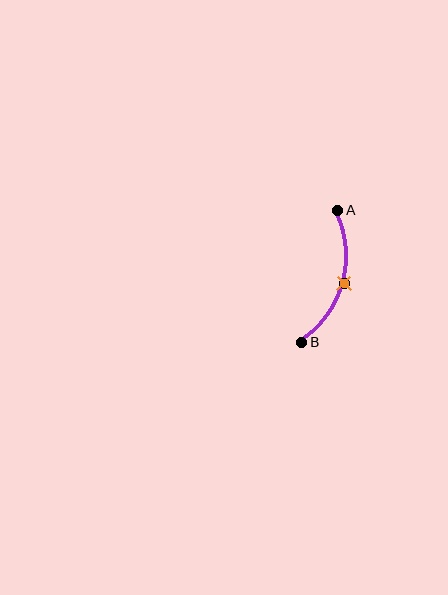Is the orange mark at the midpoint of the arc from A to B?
Yes. The orange mark lies on the arc at equal arc-length from both A and B — it is the arc midpoint.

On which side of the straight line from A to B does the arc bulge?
The arc bulges to the right of the straight line connecting A and B.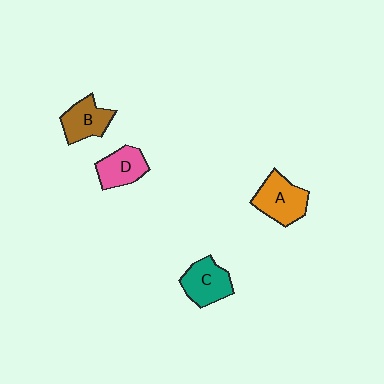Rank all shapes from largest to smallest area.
From largest to smallest: A (orange), C (teal), B (brown), D (pink).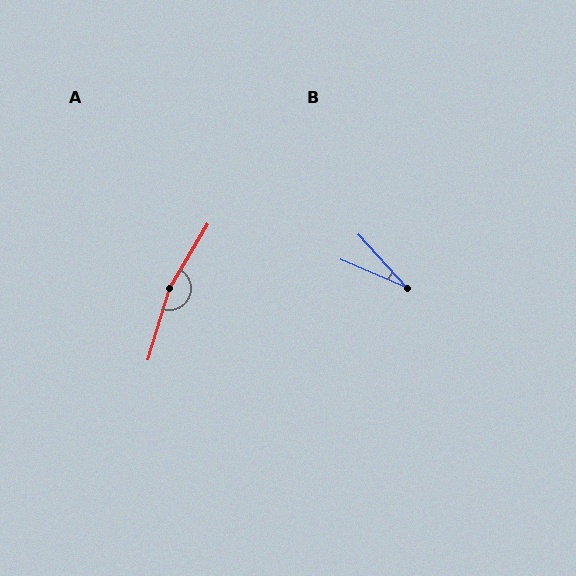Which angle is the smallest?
B, at approximately 24 degrees.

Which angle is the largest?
A, at approximately 167 degrees.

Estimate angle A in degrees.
Approximately 167 degrees.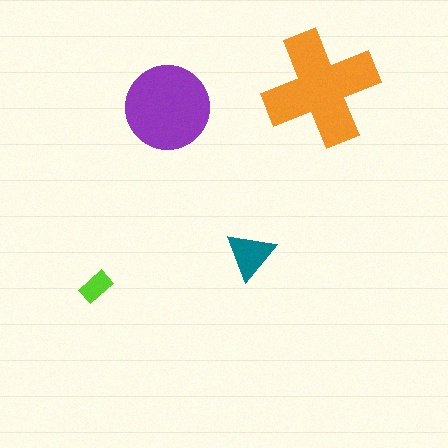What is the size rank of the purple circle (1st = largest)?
2nd.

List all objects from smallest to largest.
The lime rectangle, the teal triangle, the purple circle, the orange cross.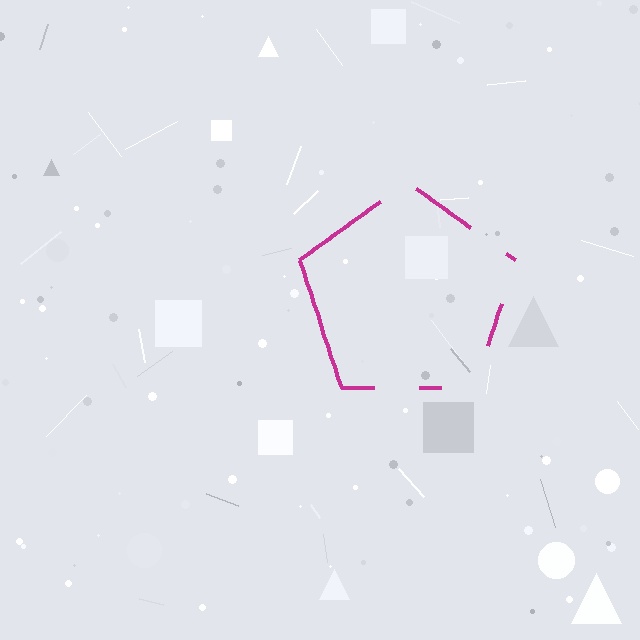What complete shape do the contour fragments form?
The contour fragments form a pentagon.